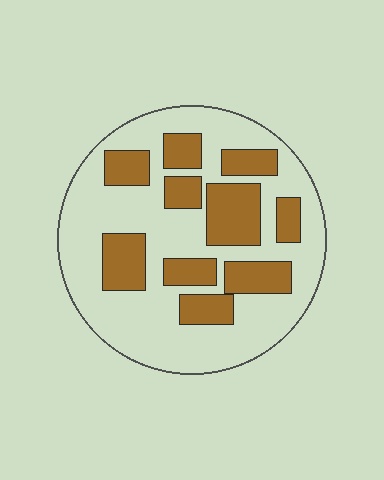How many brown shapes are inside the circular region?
10.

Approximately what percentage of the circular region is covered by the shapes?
Approximately 30%.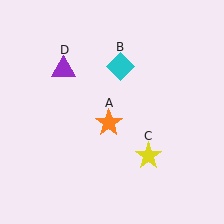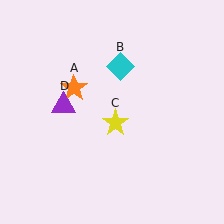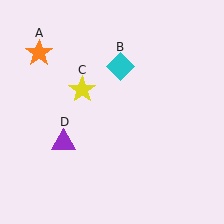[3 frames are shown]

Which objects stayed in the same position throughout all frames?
Cyan diamond (object B) remained stationary.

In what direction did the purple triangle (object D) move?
The purple triangle (object D) moved down.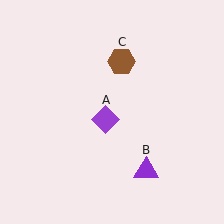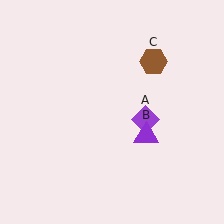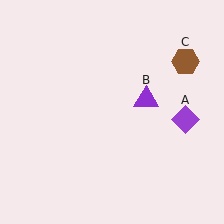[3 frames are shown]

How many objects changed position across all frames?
3 objects changed position: purple diamond (object A), purple triangle (object B), brown hexagon (object C).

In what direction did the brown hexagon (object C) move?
The brown hexagon (object C) moved right.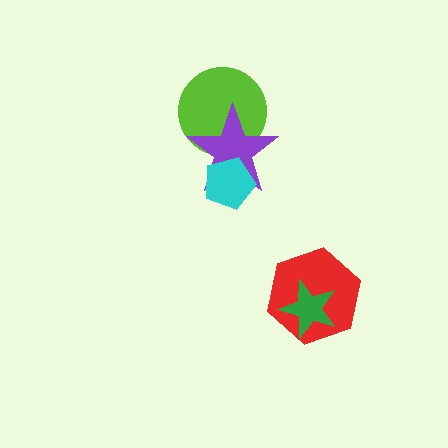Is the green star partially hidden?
No, no other shape covers it.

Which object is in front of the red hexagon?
The green star is in front of the red hexagon.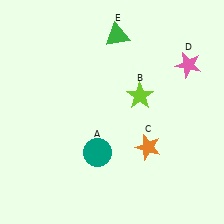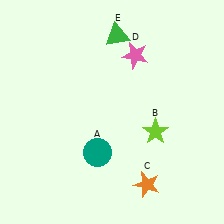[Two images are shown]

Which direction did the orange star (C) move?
The orange star (C) moved down.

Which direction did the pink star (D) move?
The pink star (D) moved left.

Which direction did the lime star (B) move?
The lime star (B) moved down.